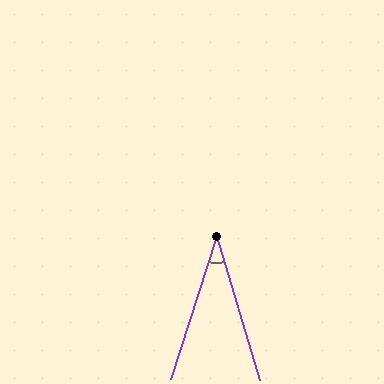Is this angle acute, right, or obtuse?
It is acute.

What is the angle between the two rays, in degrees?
Approximately 34 degrees.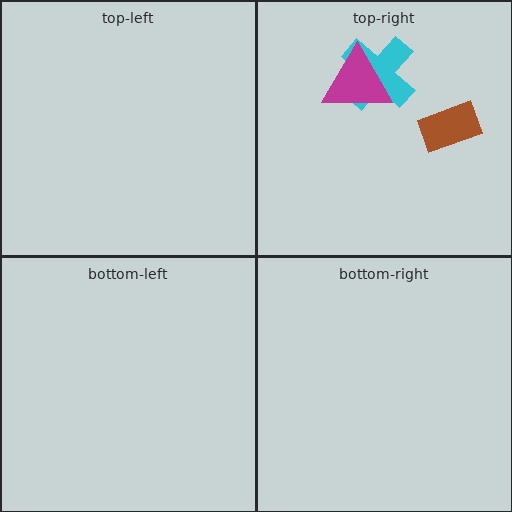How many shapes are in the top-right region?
3.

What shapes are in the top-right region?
The cyan cross, the brown rectangle, the magenta triangle.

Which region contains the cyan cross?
The top-right region.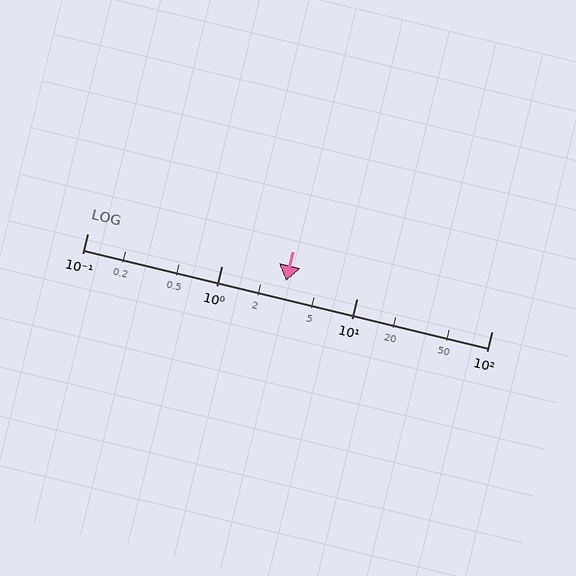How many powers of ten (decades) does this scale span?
The scale spans 3 decades, from 0.1 to 100.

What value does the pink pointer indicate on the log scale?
The pointer indicates approximately 3.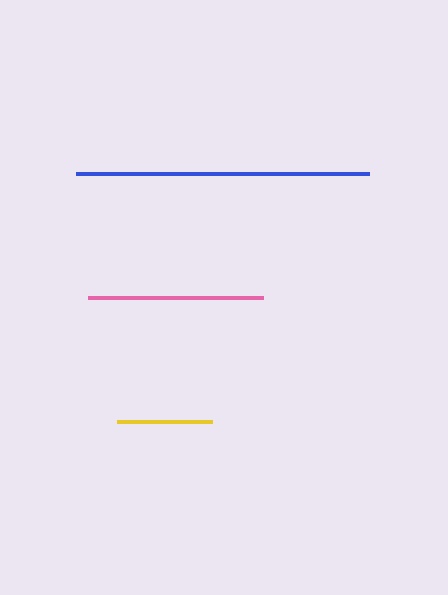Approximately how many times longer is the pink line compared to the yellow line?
The pink line is approximately 1.8 times the length of the yellow line.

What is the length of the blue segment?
The blue segment is approximately 293 pixels long.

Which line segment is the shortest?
The yellow line is the shortest at approximately 95 pixels.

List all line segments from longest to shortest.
From longest to shortest: blue, pink, yellow.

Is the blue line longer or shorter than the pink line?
The blue line is longer than the pink line.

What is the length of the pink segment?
The pink segment is approximately 175 pixels long.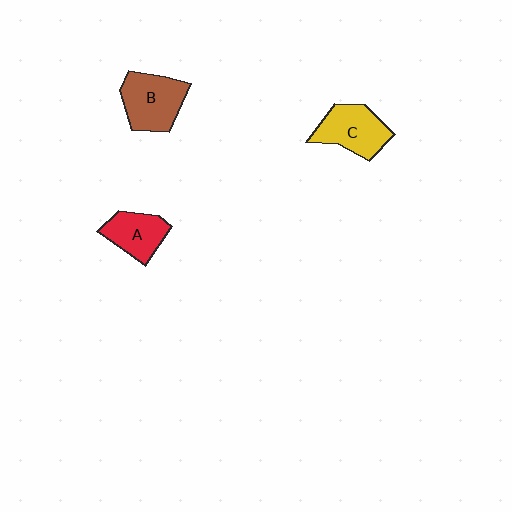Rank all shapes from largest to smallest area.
From largest to smallest: B (brown), C (yellow), A (red).